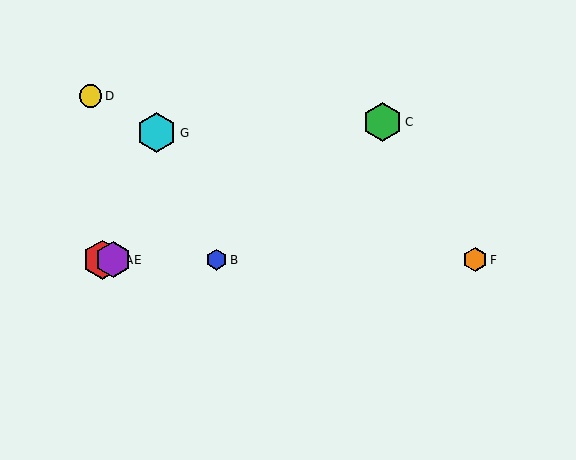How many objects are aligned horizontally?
4 objects (A, B, E, F) are aligned horizontally.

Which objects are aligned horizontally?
Objects A, B, E, F are aligned horizontally.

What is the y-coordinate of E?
Object E is at y≈260.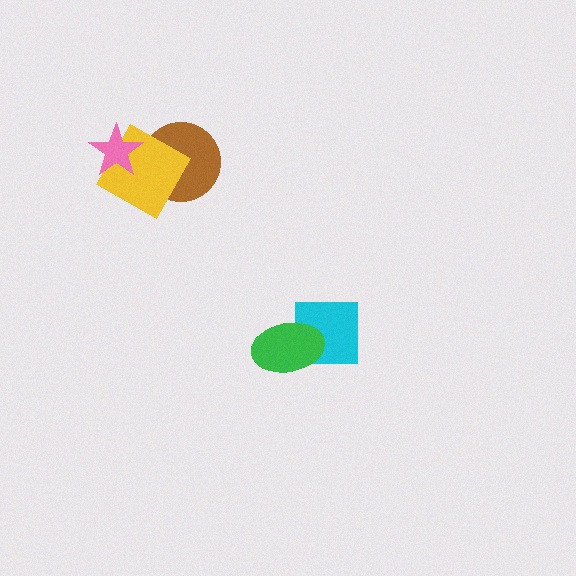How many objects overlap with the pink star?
1 object overlaps with the pink star.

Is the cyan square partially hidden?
Yes, it is partially covered by another shape.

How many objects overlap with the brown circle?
1 object overlaps with the brown circle.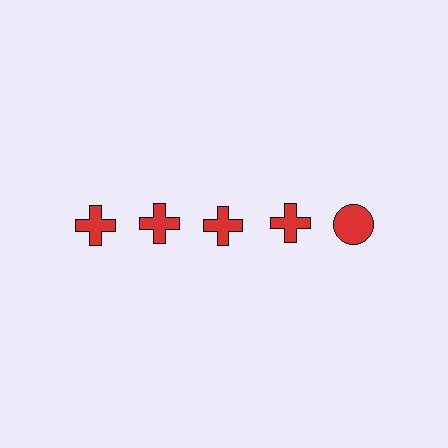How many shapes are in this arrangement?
There are 5 shapes arranged in a grid pattern.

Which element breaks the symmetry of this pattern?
The red circle in the top row, rightmost column breaks the symmetry. All other shapes are red crosses.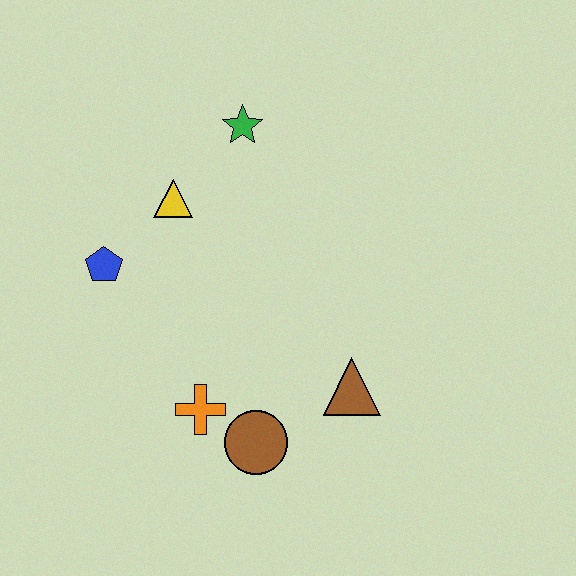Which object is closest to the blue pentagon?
The yellow triangle is closest to the blue pentagon.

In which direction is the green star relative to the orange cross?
The green star is above the orange cross.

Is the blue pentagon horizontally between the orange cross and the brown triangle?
No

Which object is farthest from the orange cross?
The green star is farthest from the orange cross.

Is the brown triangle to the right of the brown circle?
Yes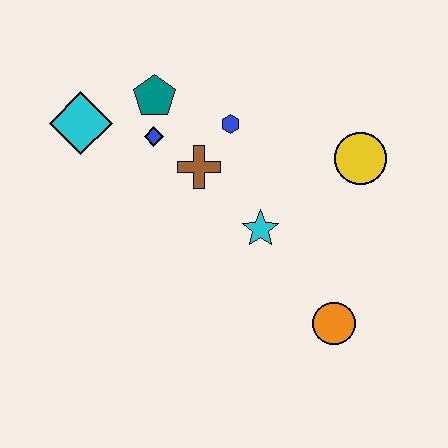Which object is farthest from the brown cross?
The orange circle is farthest from the brown cross.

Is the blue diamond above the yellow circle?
Yes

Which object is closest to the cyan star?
The brown cross is closest to the cyan star.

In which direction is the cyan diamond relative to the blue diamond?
The cyan diamond is to the left of the blue diamond.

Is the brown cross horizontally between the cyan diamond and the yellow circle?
Yes